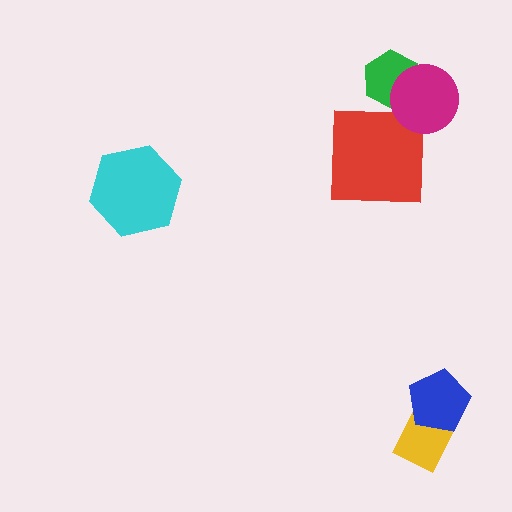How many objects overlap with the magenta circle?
1 object overlaps with the magenta circle.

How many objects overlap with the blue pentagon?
1 object overlaps with the blue pentagon.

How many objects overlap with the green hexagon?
1 object overlaps with the green hexagon.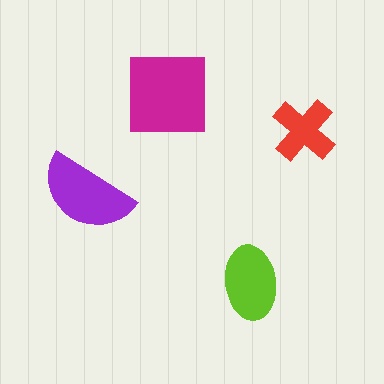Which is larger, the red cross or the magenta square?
The magenta square.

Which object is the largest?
The magenta square.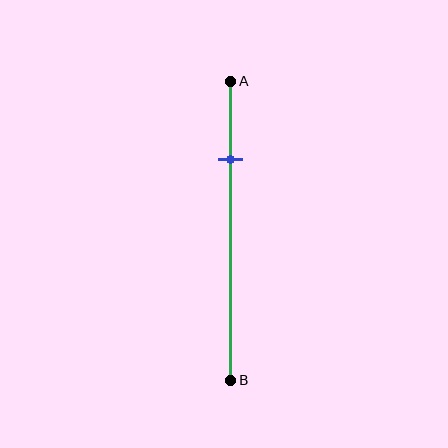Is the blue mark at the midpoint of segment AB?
No, the mark is at about 25% from A, not at the 50% midpoint.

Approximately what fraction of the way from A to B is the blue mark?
The blue mark is approximately 25% of the way from A to B.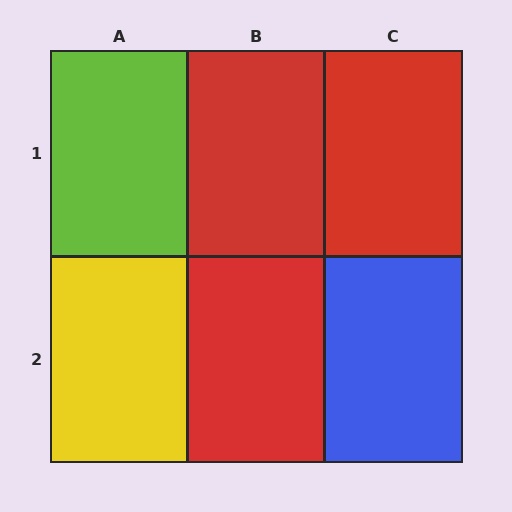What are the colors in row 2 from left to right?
Yellow, red, blue.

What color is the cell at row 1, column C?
Red.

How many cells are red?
3 cells are red.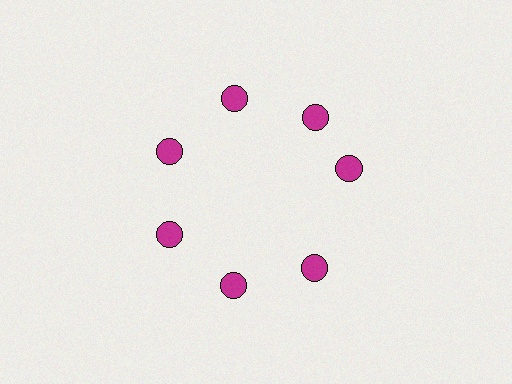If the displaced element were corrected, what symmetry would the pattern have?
It would have 7-fold rotational symmetry — the pattern would map onto itself every 51 degrees.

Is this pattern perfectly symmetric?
No. The 7 magenta circles are arranged in a ring, but one element near the 3 o'clock position is rotated out of alignment along the ring, breaking the 7-fold rotational symmetry.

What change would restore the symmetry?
The symmetry would be restored by rotating it back into even spacing with its neighbors so that all 7 circles sit at equal angles and equal distance from the center.